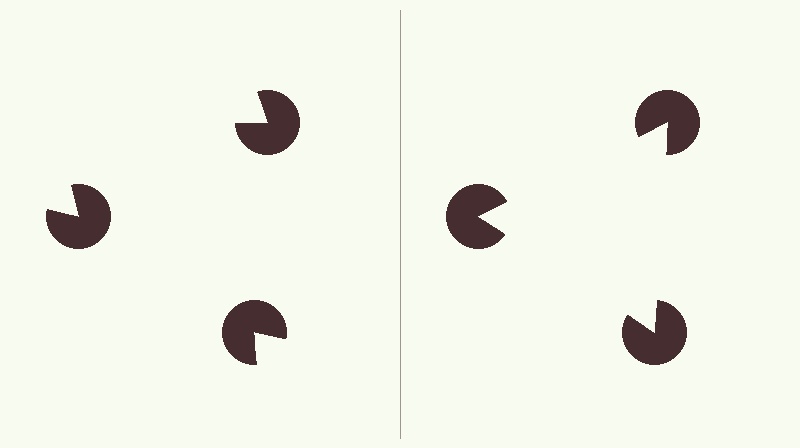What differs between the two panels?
The pac-man discs are positioned identically on both sides; only the wedge orientations differ. On the right they align to a triangle; on the left they are misaligned.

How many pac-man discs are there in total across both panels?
6 — 3 on each side.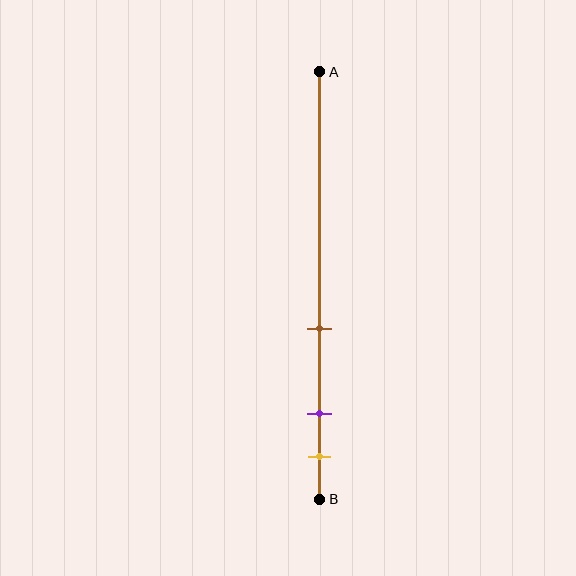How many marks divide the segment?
There are 3 marks dividing the segment.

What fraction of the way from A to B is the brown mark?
The brown mark is approximately 60% (0.6) of the way from A to B.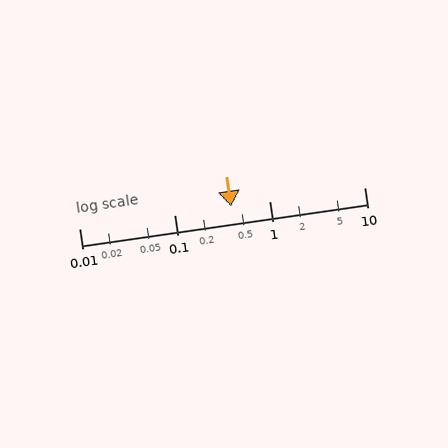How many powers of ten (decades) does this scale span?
The scale spans 3 decades, from 0.01 to 10.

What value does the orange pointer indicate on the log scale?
The pointer indicates approximately 0.4.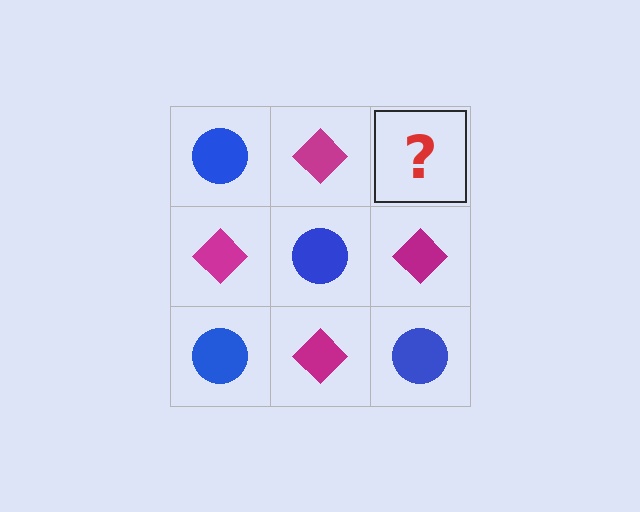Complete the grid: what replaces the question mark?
The question mark should be replaced with a blue circle.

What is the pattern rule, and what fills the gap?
The rule is that it alternates blue circle and magenta diamond in a checkerboard pattern. The gap should be filled with a blue circle.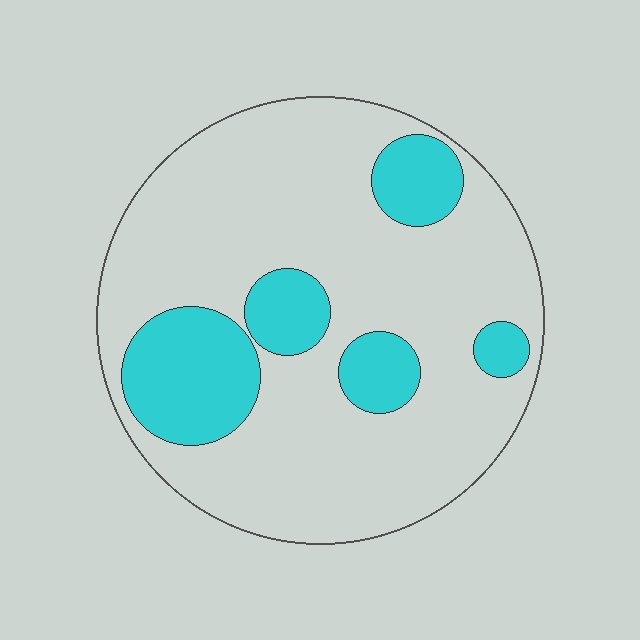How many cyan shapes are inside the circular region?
5.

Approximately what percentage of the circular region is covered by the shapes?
Approximately 25%.